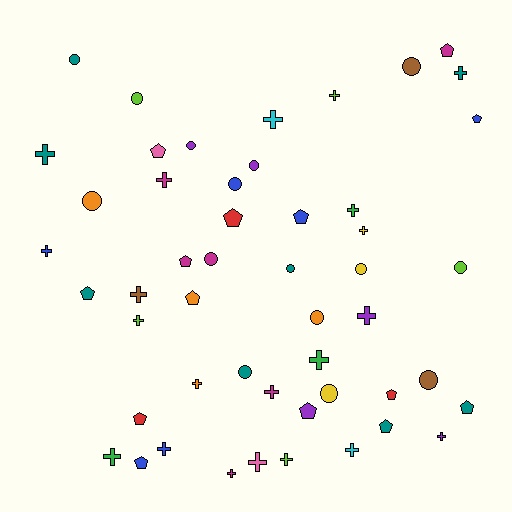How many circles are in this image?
There are 15 circles.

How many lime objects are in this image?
There are 5 lime objects.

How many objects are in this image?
There are 50 objects.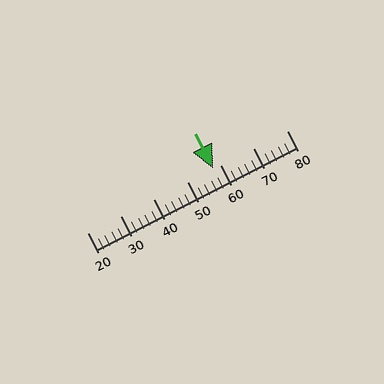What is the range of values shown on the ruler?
The ruler shows values from 20 to 80.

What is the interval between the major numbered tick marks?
The major tick marks are spaced 10 units apart.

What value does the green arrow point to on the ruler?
The green arrow points to approximately 58.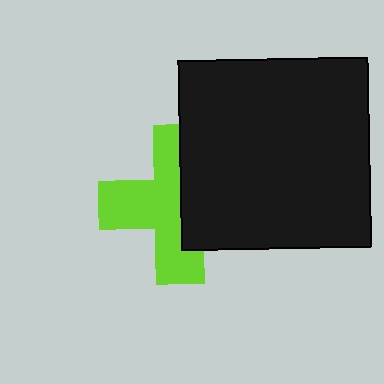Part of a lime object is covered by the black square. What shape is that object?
It is a cross.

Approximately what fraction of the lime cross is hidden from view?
Roughly 43% of the lime cross is hidden behind the black square.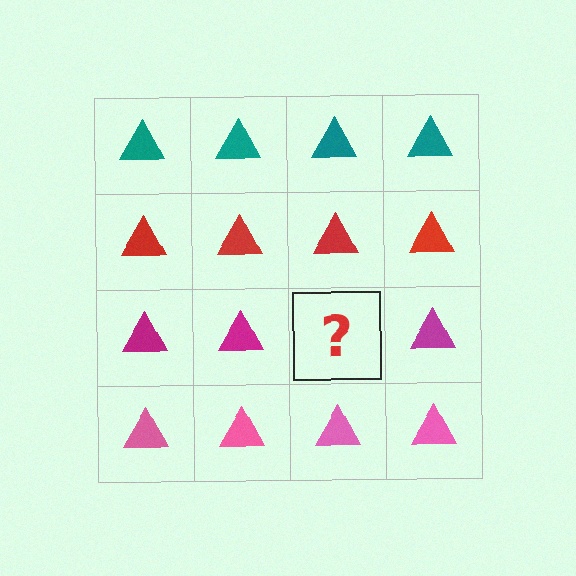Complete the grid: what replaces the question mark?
The question mark should be replaced with a magenta triangle.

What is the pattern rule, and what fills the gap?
The rule is that each row has a consistent color. The gap should be filled with a magenta triangle.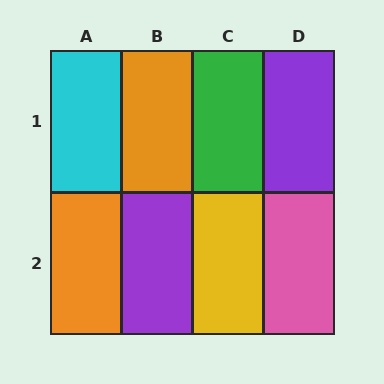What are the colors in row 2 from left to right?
Orange, purple, yellow, pink.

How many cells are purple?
2 cells are purple.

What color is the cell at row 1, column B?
Orange.